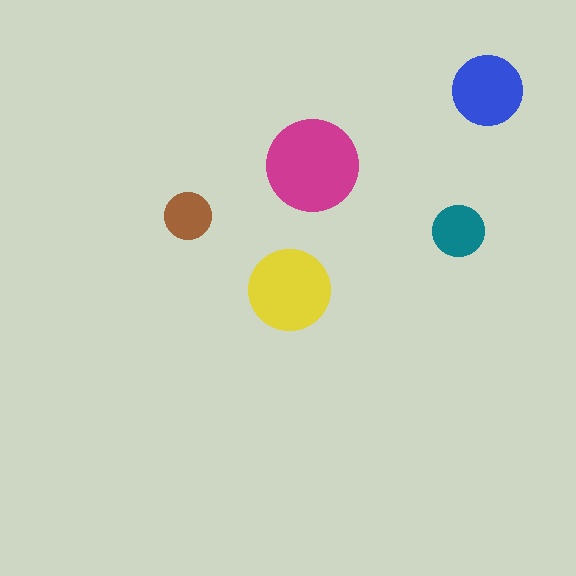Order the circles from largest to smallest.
the magenta one, the yellow one, the blue one, the teal one, the brown one.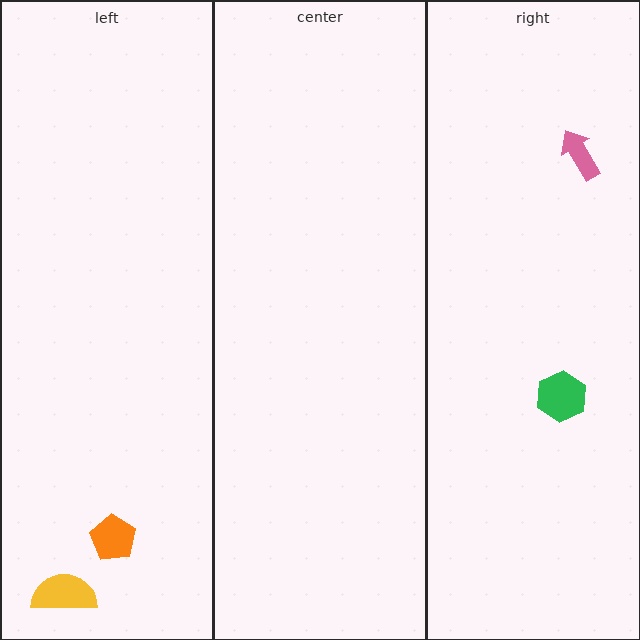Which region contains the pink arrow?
The right region.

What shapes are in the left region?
The orange pentagon, the yellow semicircle.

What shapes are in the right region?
The pink arrow, the green hexagon.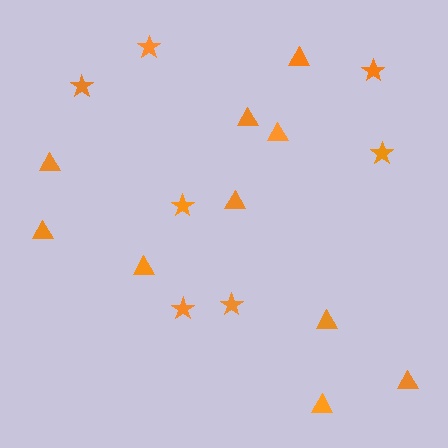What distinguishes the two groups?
There are 2 groups: one group of stars (7) and one group of triangles (10).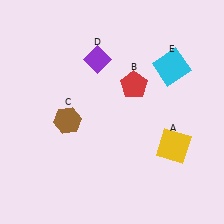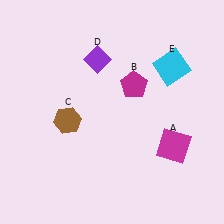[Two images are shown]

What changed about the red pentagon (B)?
In Image 1, B is red. In Image 2, it changed to magenta.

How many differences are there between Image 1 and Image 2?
There are 2 differences between the two images.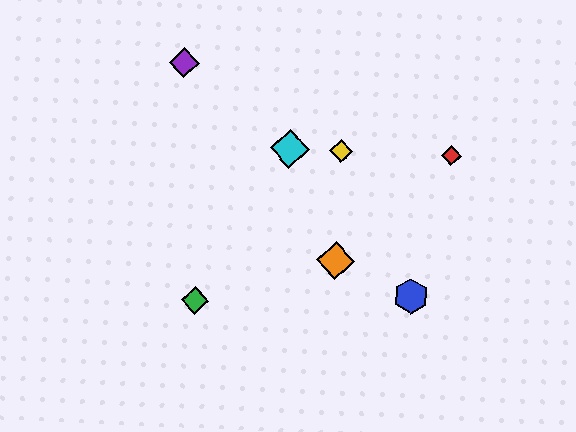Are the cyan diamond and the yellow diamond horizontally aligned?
Yes, both are at y≈149.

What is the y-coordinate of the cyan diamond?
The cyan diamond is at y≈149.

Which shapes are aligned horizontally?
The red diamond, the yellow diamond, the cyan diamond are aligned horizontally.